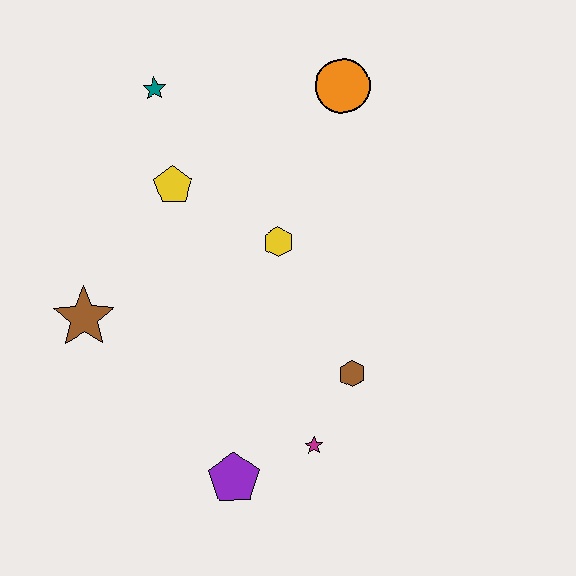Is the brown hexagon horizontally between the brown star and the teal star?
No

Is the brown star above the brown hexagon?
Yes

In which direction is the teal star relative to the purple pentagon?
The teal star is above the purple pentagon.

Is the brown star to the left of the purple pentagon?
Yes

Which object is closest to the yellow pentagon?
The teal star is closest to the yellow pentagon.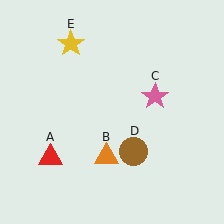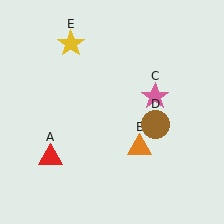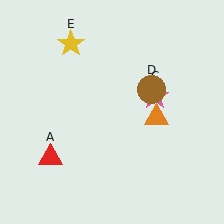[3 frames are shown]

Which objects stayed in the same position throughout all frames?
Red triangle (object A) and pink star (object C) and yellow star (object E) remained stationary.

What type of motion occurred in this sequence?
The orange triangle (object B), brown circle (object D) rotated counterclockwise around the center of the scene.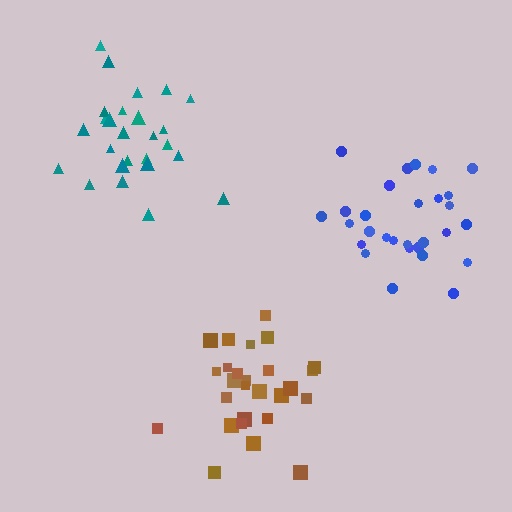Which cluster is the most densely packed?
Brown.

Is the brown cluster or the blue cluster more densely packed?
Brown.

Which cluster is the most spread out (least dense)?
Teal.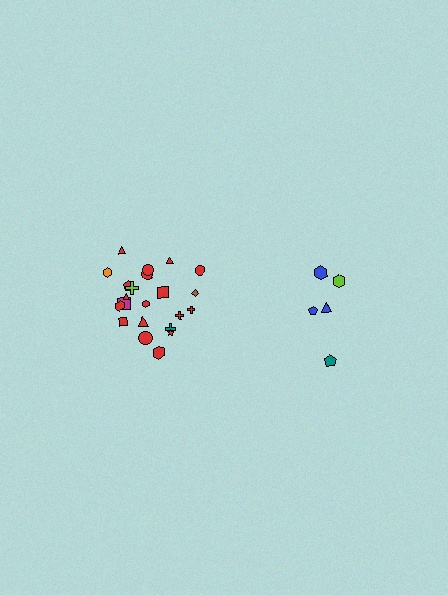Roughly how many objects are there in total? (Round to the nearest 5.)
Roughly 25 objects in total.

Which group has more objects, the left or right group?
The left group.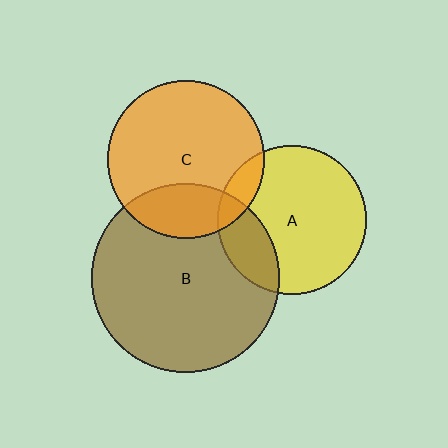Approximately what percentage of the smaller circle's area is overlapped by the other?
Approximately 10%.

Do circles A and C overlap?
Yes.